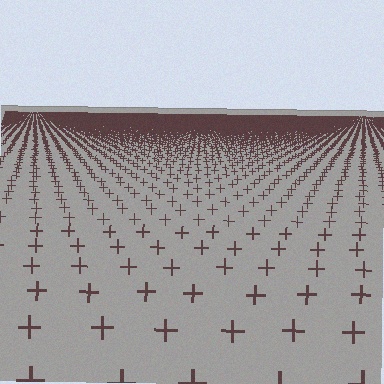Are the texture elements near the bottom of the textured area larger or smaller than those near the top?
Larger. Near the bottom, elements are closer to the viewer and appear at a bigger on-screen size.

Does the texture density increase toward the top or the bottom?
Density increases toward the top.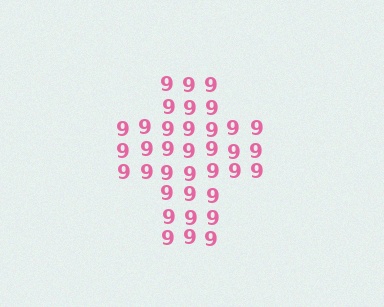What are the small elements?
The small elements are digit 9's.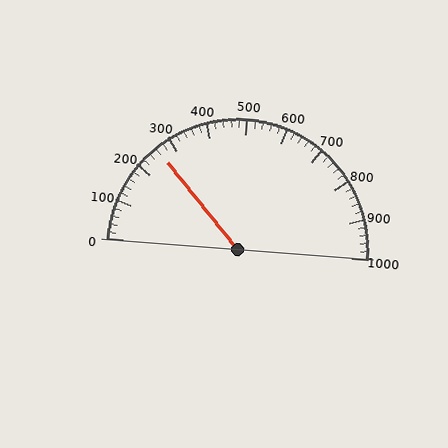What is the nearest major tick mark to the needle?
The nearest major tick mark is 300.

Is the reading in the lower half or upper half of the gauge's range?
The reading is in the lower half of the range (0 to 1000).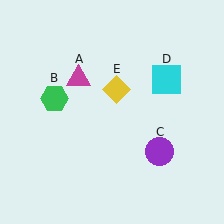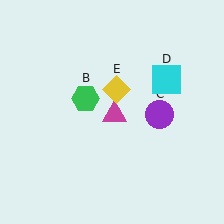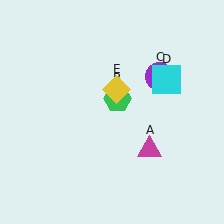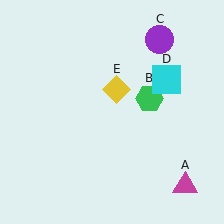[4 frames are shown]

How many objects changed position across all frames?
3 objects changed position: magenta triangle (object A), green hexagon (object B), purple circle (object C).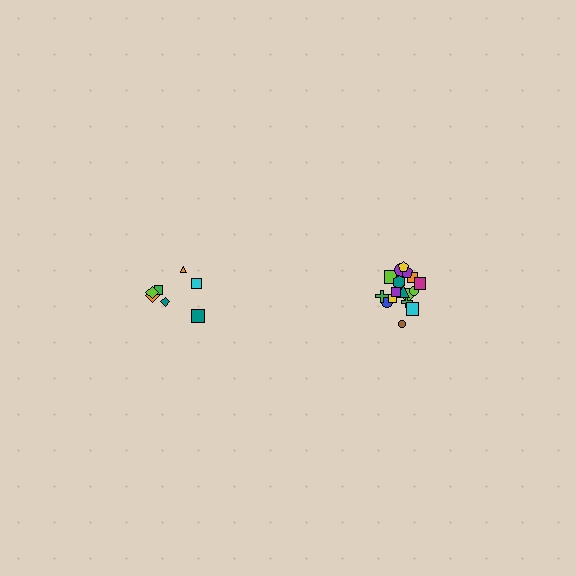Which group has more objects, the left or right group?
The right group.